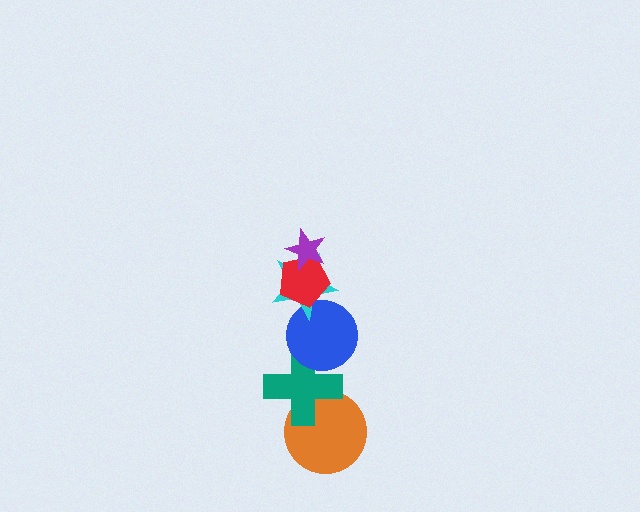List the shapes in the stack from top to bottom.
From top to bottom: the purple star, the red pentagon, the cyan star, the blue circle, the teal cross, the orange circle.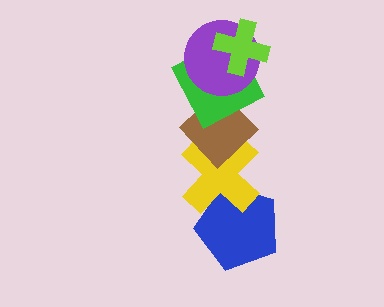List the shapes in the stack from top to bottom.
From top to bottom: the lime cross, the purple circle, the green square, the brown diamond, the yellow cross, the blue pentagon.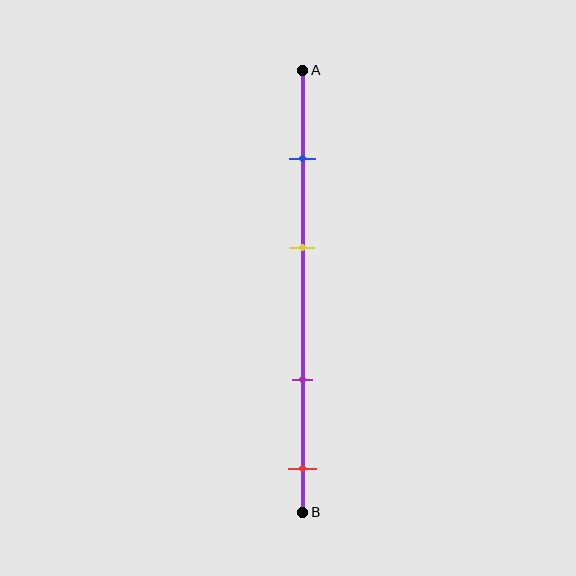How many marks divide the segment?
There are 4 marks dividing the segment.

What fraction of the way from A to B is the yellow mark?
The yellow mark is approximately 40% (0.4) of the way from A to B.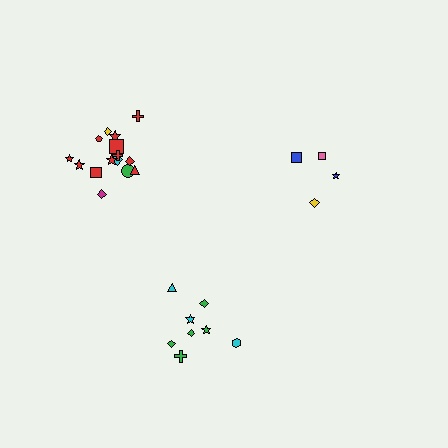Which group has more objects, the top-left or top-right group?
The top-left group.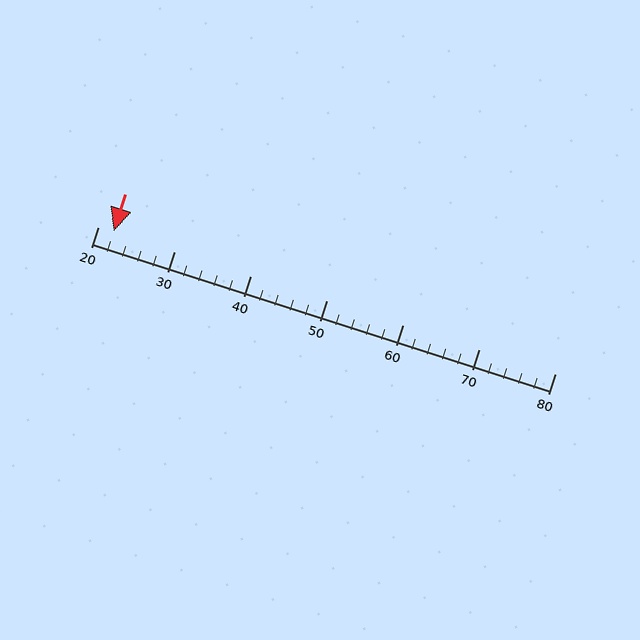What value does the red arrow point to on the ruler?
The red arrow points to approximately 22.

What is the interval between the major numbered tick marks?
The major tick marks are spaced 10 units apart.